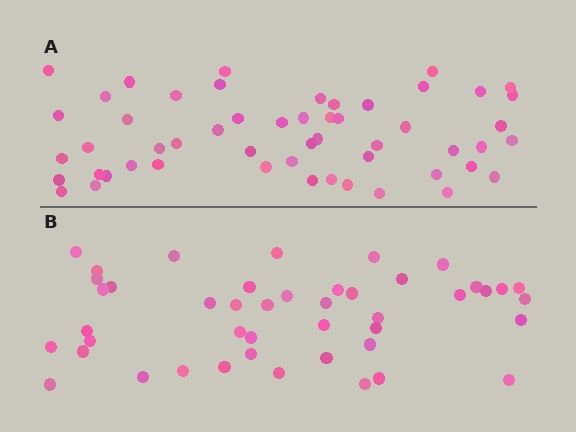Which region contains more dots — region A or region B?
Region A (the top region) has more dots.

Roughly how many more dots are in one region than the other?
Region A has roughly 8 or so more dots than region B.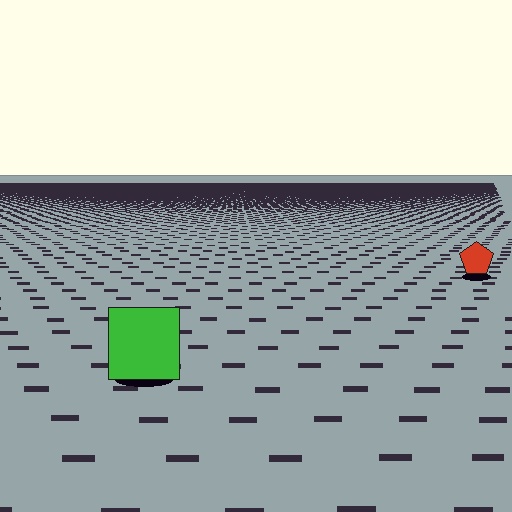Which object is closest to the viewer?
The green square is closest. The texture marks near it are larger and more spread out.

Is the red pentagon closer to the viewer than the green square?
No. The green square is closer — you can tell from the texture gradient: the ground texture is coarser near it.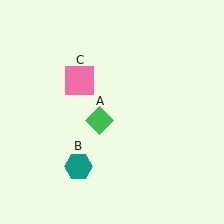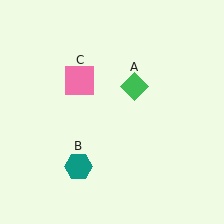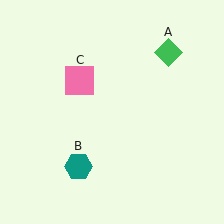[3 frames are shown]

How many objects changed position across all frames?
1 object changed position: green diamond (object A).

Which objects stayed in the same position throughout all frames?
Teal hexagon (object B) and pink square (object C) remained stationary.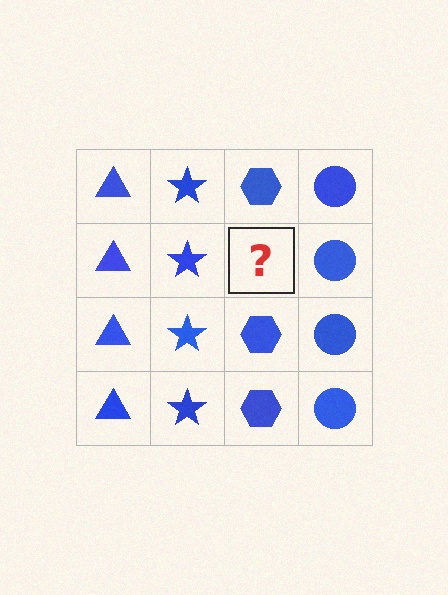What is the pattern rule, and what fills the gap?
The rule is that each column has a consistent shape. The gap should be filled with a blue hexagon.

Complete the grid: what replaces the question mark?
The question mark should be replaced with a blue hexagon.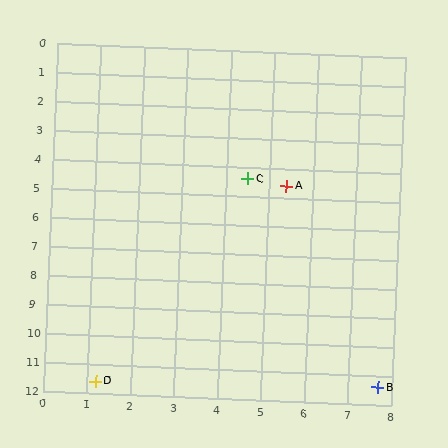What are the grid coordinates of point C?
Point C is at approximately (4.5, 4.4).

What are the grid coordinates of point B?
Point B is at approximately (7.7, 11.4).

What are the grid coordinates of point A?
Point A is at approximately (5.4, 4.6).